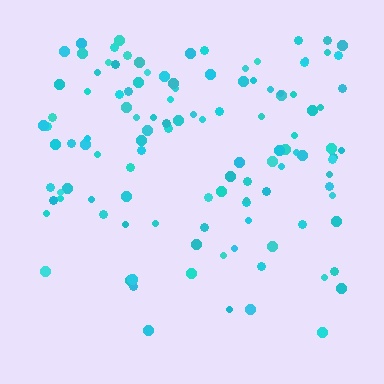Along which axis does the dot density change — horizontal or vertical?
Vertical.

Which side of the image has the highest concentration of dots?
The top.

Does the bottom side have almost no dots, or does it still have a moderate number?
Still a moderate number, just noticeably fewer than the top.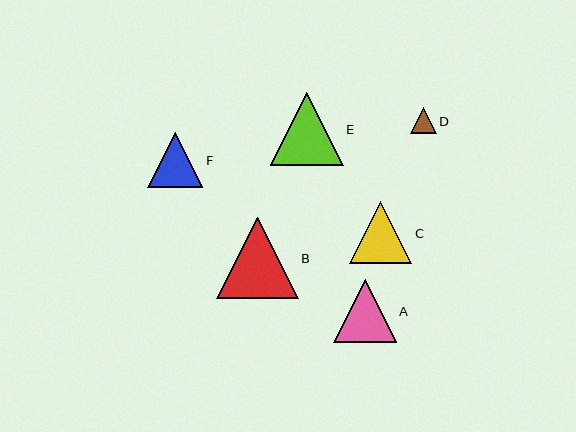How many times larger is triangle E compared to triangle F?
Triangle E is approximately 1.3 times the size of triangle F.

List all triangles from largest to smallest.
From largest to smallest: B, E, C, A, F, D.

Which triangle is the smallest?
Triangle D is the smallest with a size of approximately 26 pixels.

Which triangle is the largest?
Triangle B is the largest with a size of approximately 82 pixels.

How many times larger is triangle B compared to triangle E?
Triangle B is approximately 1.1 times the size of triangle E.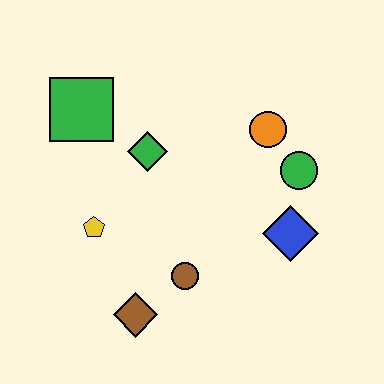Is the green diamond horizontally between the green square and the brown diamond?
No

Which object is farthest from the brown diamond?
The orange circle is farthest from the brown diamond.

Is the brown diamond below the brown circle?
Yes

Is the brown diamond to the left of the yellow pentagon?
No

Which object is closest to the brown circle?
The brown diamond is closest to the brown circle.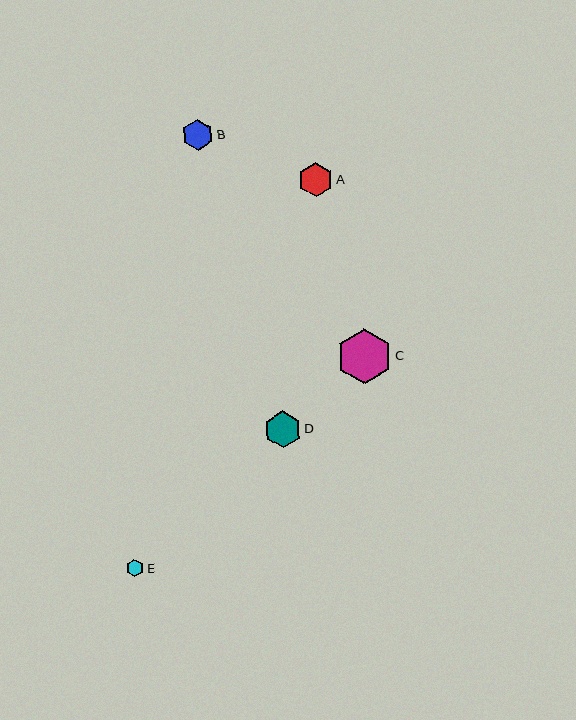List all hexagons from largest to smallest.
From largest to smallest: C, D, A, B, E.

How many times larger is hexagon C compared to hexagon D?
Hexagon C is approximately 1.5 times the size of hexagon D.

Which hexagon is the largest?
Hexagon C is the largest with a size of approximately 55 pixels.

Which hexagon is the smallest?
Hexagon E is the smallest with a size of approximately 18 pixels.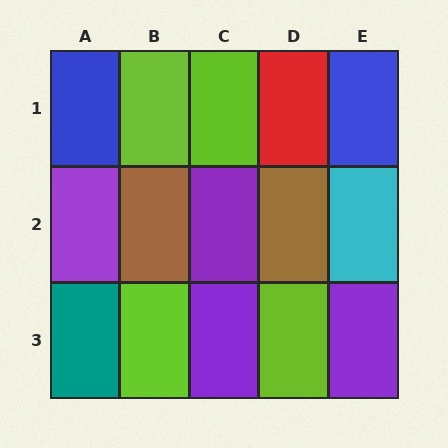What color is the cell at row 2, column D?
Brown.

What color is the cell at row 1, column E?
Blue.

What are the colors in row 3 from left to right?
Teal, lime, purple, lime, purple.